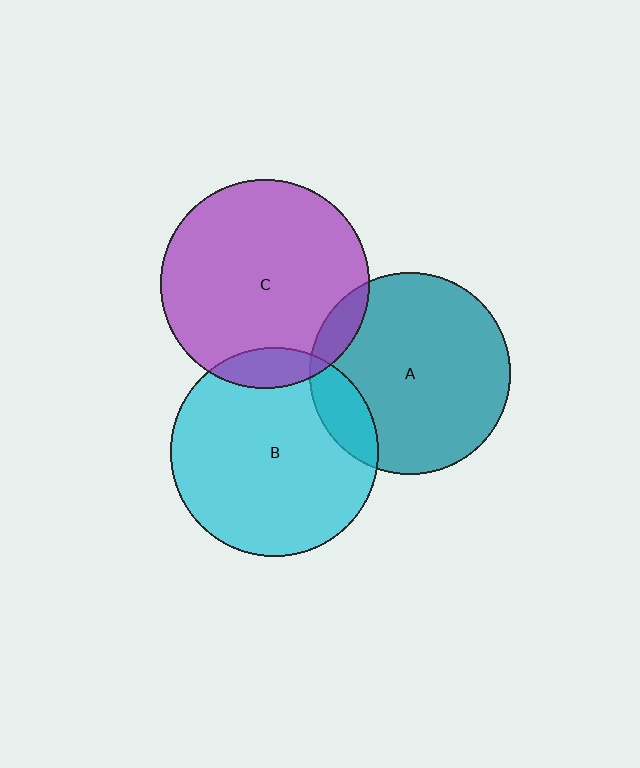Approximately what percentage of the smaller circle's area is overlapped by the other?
Approximately 10%.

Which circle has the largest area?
Circle C (purple).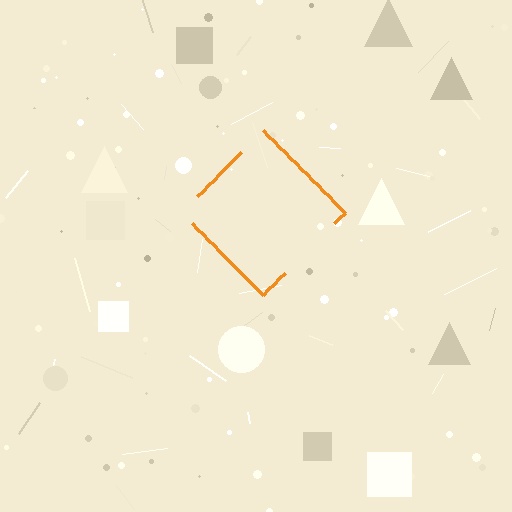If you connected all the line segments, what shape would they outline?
They would outline a diamond.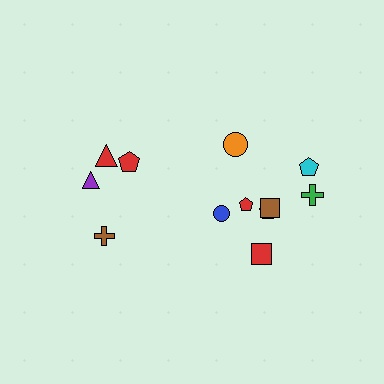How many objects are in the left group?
There are 4 objects.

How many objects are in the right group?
There are 8 objects.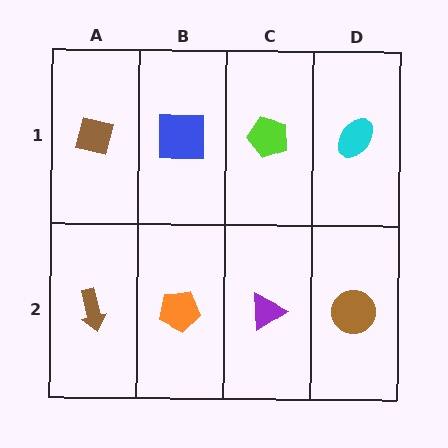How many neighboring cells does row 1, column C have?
3.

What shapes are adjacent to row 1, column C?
A purple triangle (row 2, column C), a blue square (row 1, column B), a cyan ellipse (row 1, column D).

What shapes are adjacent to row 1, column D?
A brown circle (row 2, column D), a lime pentagon (row 1, column C).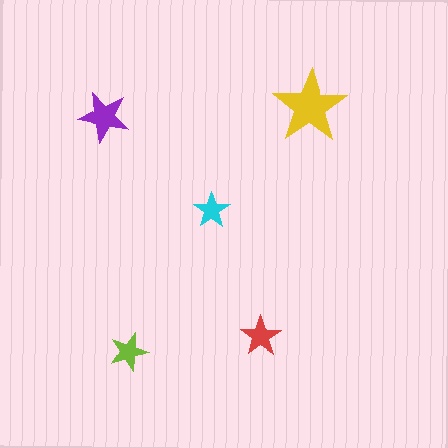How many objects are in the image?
There are 5 objects in the image.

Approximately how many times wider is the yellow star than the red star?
About 2 times wider.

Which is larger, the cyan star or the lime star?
The lime one.